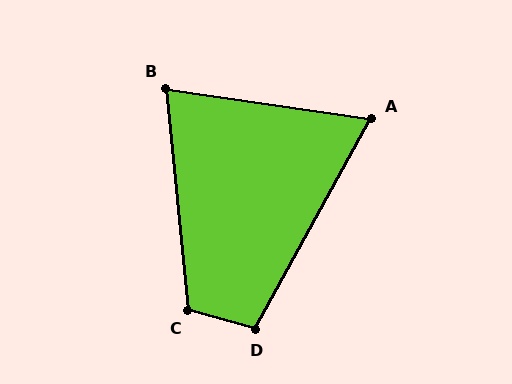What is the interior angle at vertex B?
Approximately 76 degrees (acute).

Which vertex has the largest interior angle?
C, at approximately 111 degrees.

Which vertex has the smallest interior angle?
A, at approximately 69 degrees.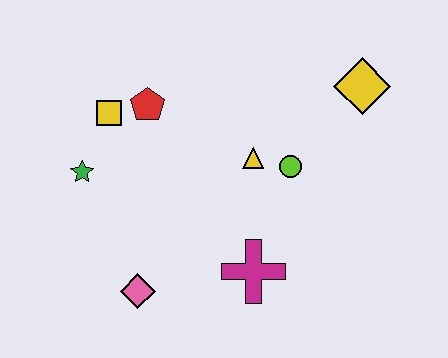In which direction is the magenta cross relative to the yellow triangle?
The magenta cross is below the yellow triangle.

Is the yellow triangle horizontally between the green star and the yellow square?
No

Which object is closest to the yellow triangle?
The lime circle is closest to the yellow triangle.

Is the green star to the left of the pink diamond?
Yes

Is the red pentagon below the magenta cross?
No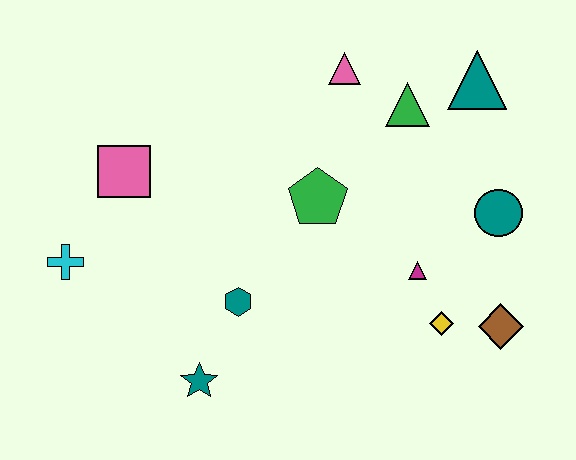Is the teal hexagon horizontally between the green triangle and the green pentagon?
No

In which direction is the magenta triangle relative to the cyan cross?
The magenta triangle is to the right of the cyan cross.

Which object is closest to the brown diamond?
The yellow diamond is closest to the brown diamond.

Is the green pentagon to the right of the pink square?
Yes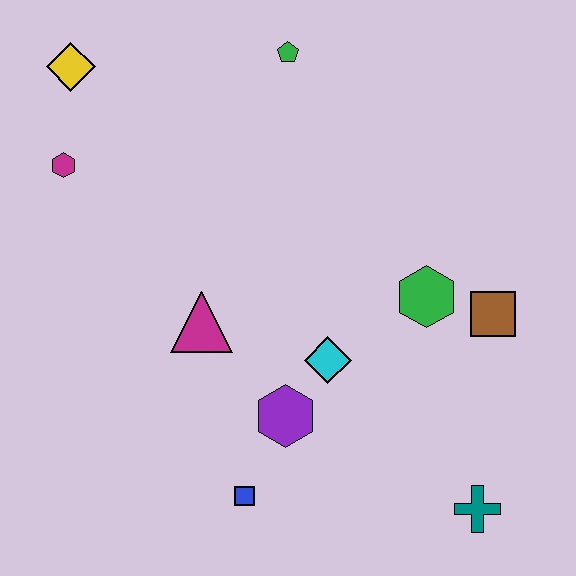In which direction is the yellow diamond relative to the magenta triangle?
The yellow diamond is above the magenta triangle.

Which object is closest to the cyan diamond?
The purple hexagon is closest to the cyan diamond.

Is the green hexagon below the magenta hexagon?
Yes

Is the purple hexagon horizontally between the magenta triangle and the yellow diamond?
No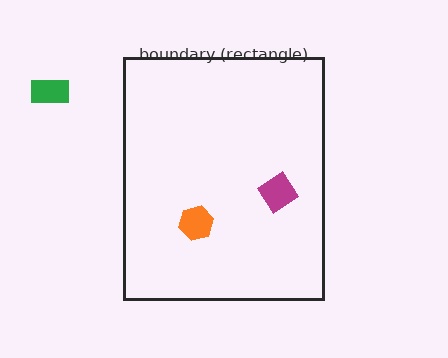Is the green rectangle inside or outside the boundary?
Outside.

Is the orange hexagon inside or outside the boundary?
Inside.